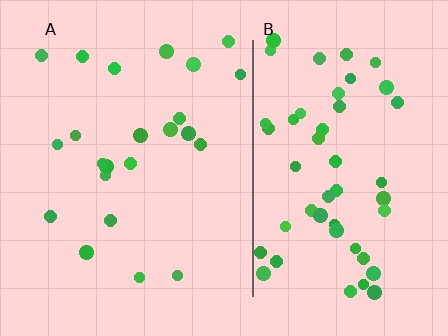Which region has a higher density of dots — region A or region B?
B (the right).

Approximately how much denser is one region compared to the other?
Approximately 2.2× — region B over region A.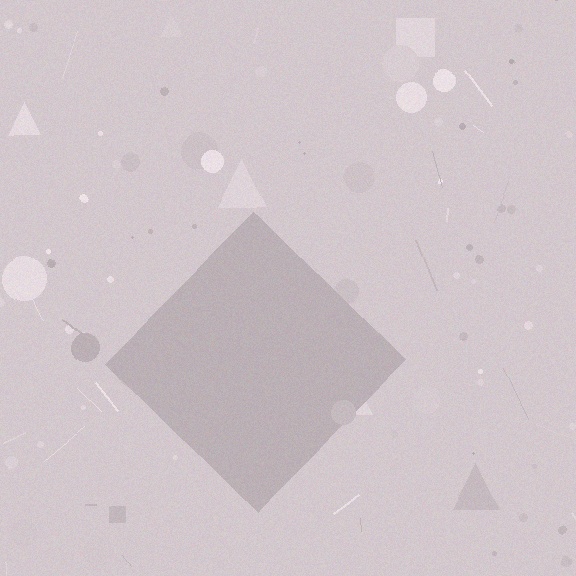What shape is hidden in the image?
A diamond is hidden in the image.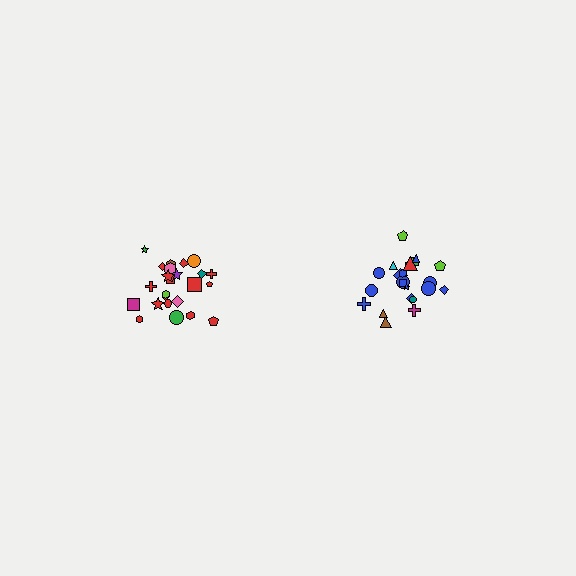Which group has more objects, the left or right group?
The left group.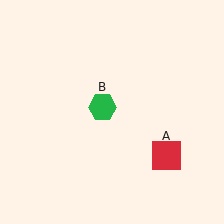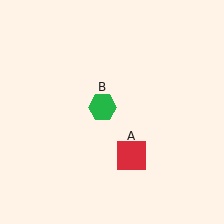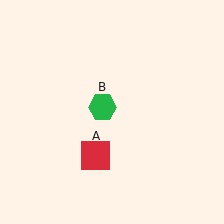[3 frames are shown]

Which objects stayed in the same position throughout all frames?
Green hexagon (object B) remained stationary.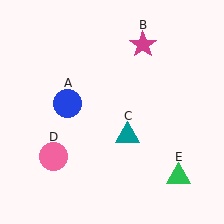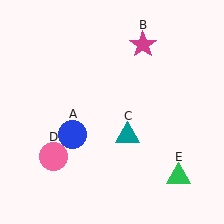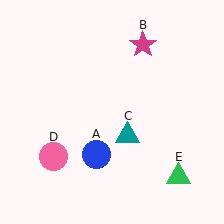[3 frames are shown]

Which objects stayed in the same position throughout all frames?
Magenta star (object B) and teal triangle (object C) and pink circle (object D) and green triangle (object E) remained stationary.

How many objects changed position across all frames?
1 object changed position: blue circle (object A).